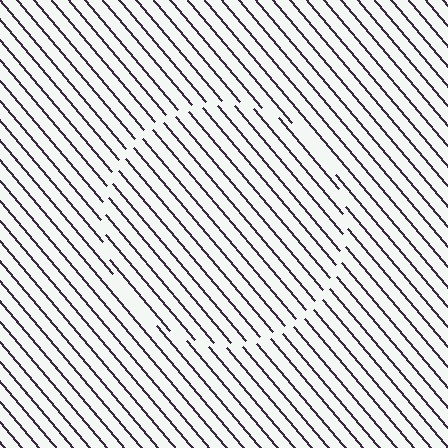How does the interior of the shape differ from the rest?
The interior of the shape contains the same grating, shifted by half a period — the contour is defined by the phase discontinuity where line-ends from the inner and outer gratings abut.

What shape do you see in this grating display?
An illusory circle. The interior of the shape contains the same grating, shifted by half a period — the contour is defined by the phase discontinuity where line-ends from the inner and outer gratings abut.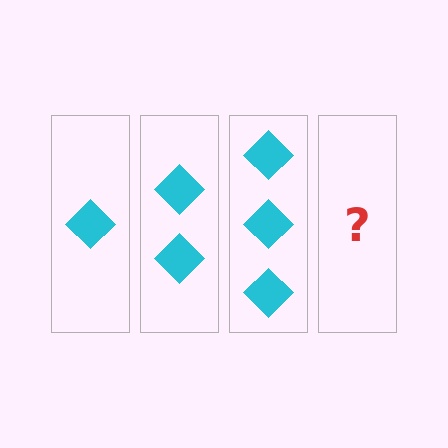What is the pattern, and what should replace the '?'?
The pattern is that each step adds one more diamond. The '?' should be 4 diamonds.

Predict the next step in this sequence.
The next step is 4 diamonds.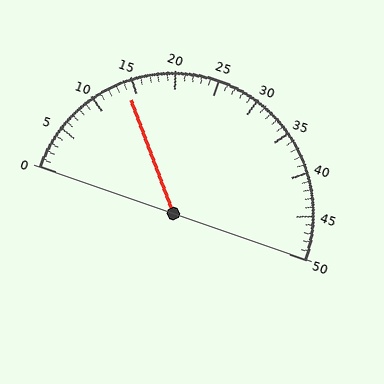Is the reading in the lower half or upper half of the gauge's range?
The reading is in the lower half of the range (0 to 50).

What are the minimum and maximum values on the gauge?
The gauge ranges from 0 to 50.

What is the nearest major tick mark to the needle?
The nearest major tick mark is 15.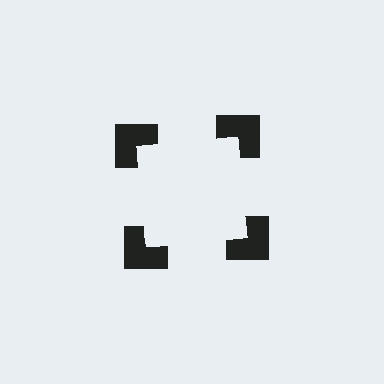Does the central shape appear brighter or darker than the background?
It typically appears slightly brighter than the background, even though no actual brightness change is drawn.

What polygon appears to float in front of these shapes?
An illusory square — its edges are inferred from the aligned wedge cuts in the notched squares, not physically drawn.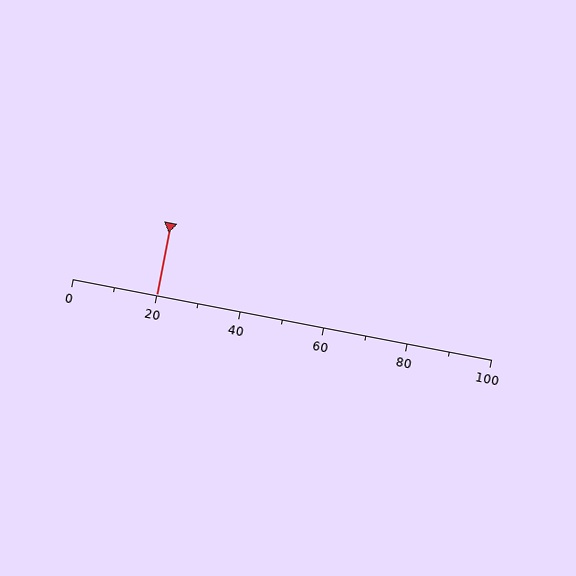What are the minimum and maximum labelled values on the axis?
The axis runs from 0 to 100.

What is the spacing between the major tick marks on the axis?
The major ticks are spaced 20 apart.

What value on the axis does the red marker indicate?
The marker indicates approximately 20.